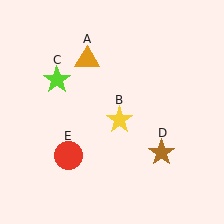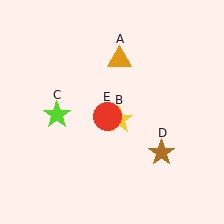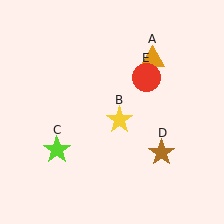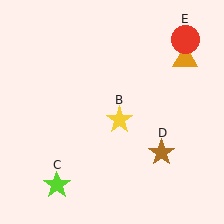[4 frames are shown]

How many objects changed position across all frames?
3 objects changed position: orange triangle (object A), lime star (object C), red circle (object E).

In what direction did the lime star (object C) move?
The lime star (object C) moved down.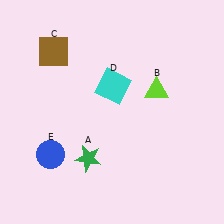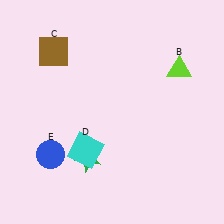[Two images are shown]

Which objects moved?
The objects that moved are: the lime triangle (B), the cyan square (D).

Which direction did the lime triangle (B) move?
The lime triangle (B) moved right.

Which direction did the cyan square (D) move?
The cyan square (D) moved down.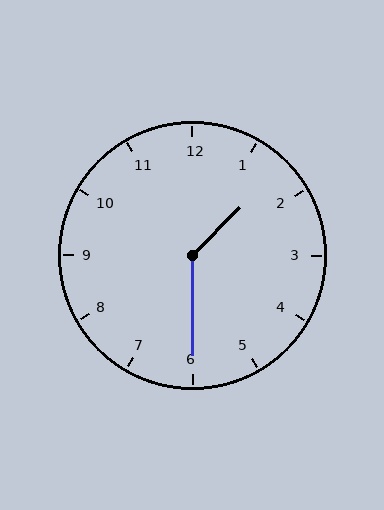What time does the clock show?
1:30.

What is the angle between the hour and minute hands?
Approximately 135 degrees.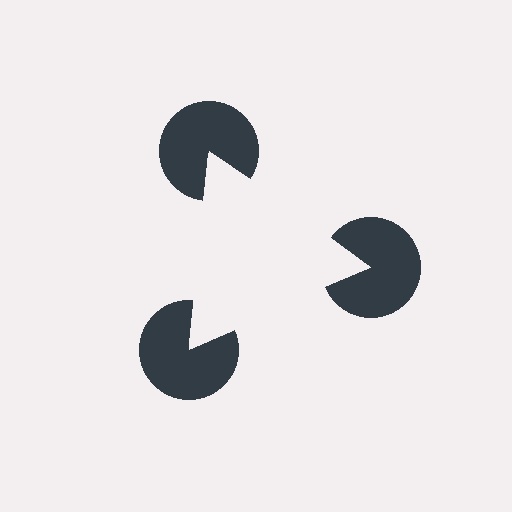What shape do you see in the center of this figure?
An illusory triangle — its edges are inferred from the aligned wedge cuts in the pac-man discs, not physically drawn.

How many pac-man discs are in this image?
There are 3 — one at each vertex of the illusory triangle.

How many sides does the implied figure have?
3 sides.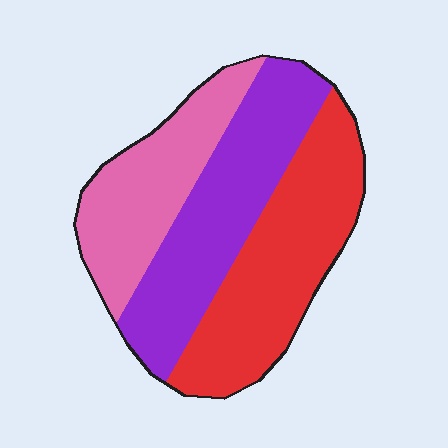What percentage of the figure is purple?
Purple takes up between a quarter and a half of the figure.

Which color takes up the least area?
Pink, at roughly 25%.